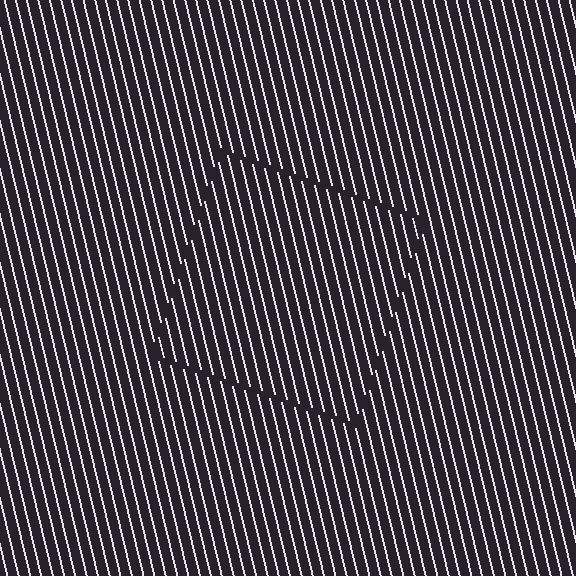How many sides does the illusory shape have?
4 sides — the line-ends trace a square.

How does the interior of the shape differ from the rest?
The interior of the shape contains the same grating, shifted by half a period — the contour is defined by the phase discontinuity where line-ends from the inner and outer gratings abut.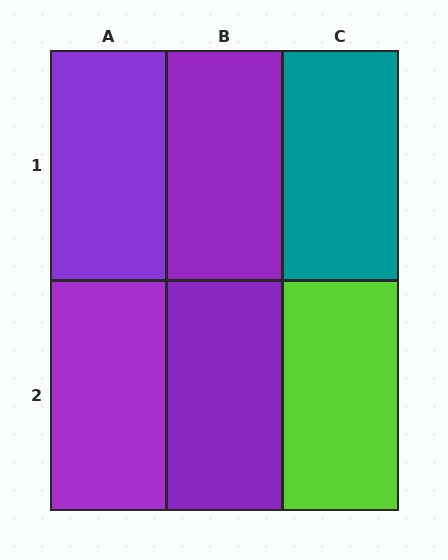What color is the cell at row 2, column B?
Purple.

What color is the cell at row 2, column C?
Lime.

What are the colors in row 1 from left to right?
Purple, purple, teal.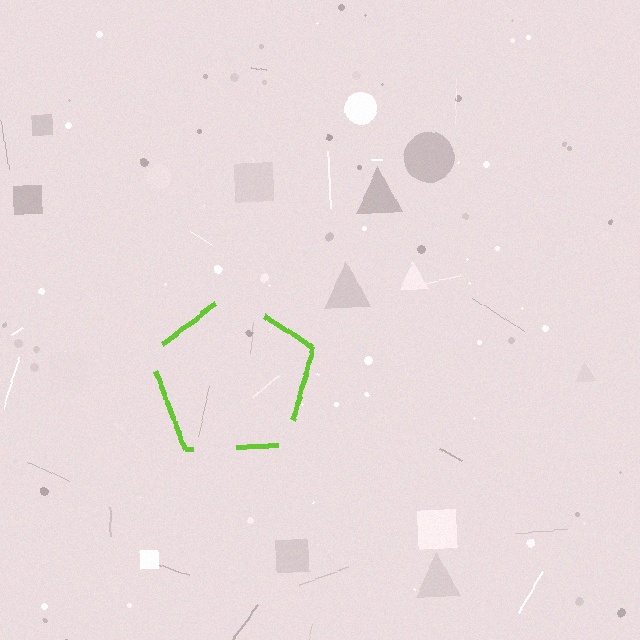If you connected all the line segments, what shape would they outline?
They would outline a pentagon.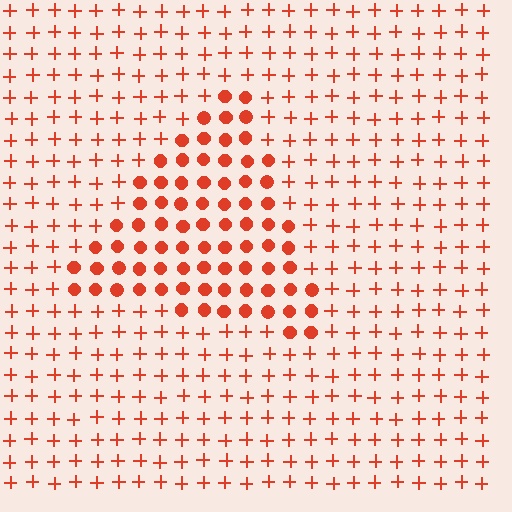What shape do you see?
I see a triangle.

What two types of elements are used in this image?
The image uses circles inside the triangle region and plus signs outside it.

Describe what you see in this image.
The image is filled with small red elements arranged in a uniform grid. A triangle-shaped region contains circles, while the surrounding area contains plus signs. The boundary is defined purely by the change in element shape.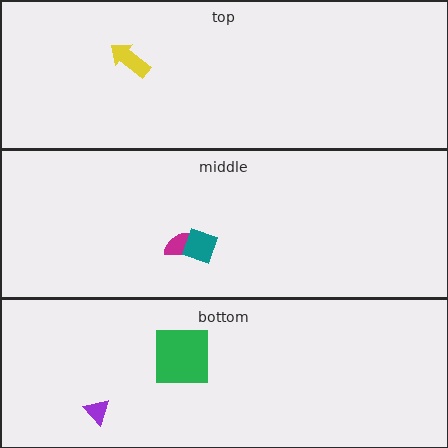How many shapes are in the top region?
1.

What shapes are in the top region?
The yellow arrow.